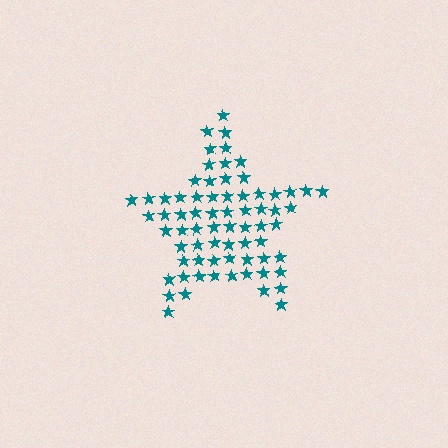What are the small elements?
The small elements are stars.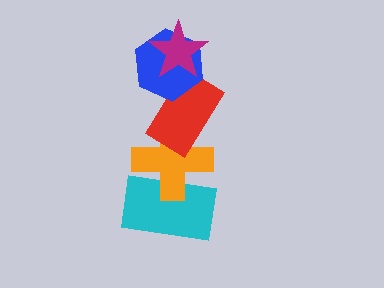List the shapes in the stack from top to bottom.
From top to bottom: the magenta star, the blue hexagon, the red rectangle, the orange cross, the cyan rectangle.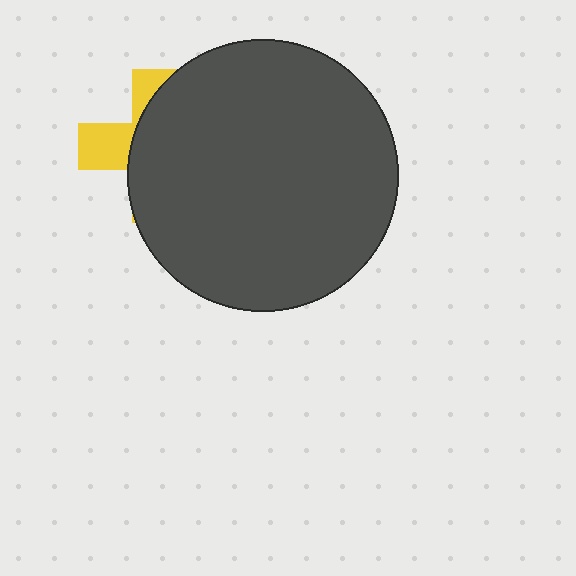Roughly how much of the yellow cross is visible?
A small part of it is visible (roughly 30%).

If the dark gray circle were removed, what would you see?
You would see the complete yellow cross.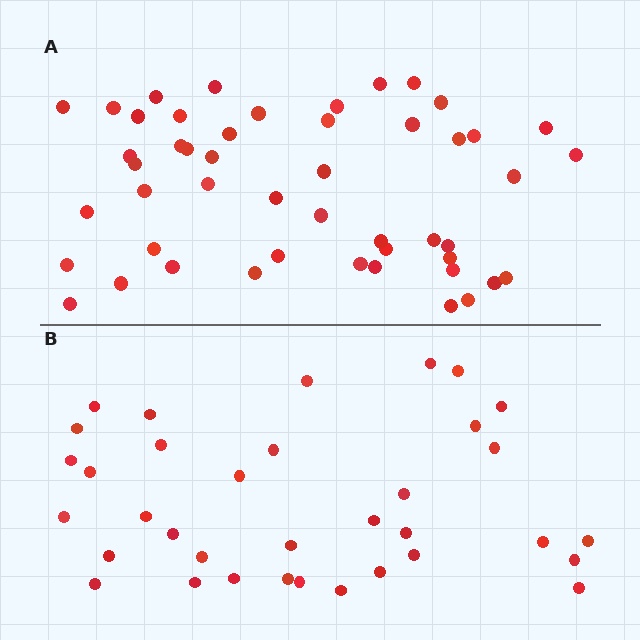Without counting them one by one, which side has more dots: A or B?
Region A (the top region) has more dots.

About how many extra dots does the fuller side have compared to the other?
Region A has approximately 15 more dots than region B.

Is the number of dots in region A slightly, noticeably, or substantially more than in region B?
Region A has noticeably more, but not dramatically so. The ratio is roughly 1.4 to 1.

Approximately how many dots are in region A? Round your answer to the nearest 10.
About 50 dots. (The exact count is 49, which rounds to 50.)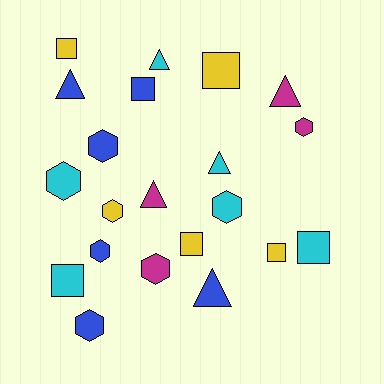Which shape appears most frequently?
Hexagon, with 8 objects.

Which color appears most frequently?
Blue, with 6 objects.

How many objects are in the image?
There are 21 objects.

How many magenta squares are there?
There are no magenta squares.